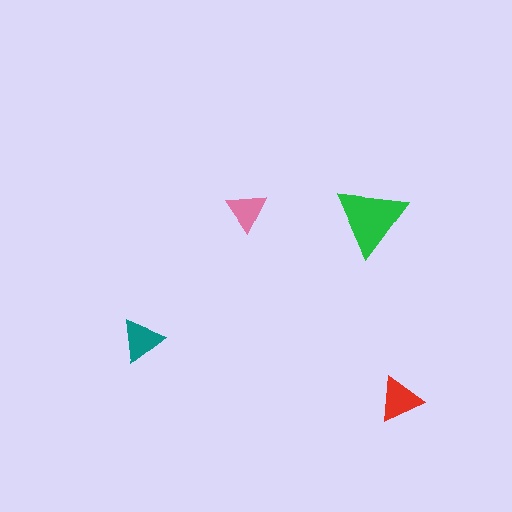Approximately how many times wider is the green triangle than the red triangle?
About 1.5 times wider.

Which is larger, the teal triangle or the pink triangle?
The teal one.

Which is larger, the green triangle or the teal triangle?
The green one.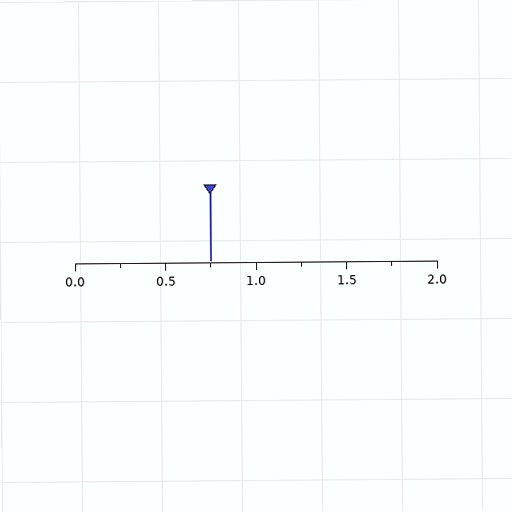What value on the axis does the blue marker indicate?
The marker indicates approximately 0.75.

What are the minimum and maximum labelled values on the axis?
The axis runs from 0.0 to 2.0.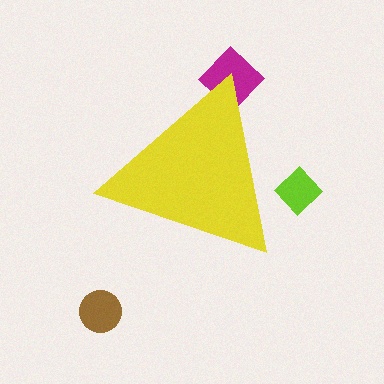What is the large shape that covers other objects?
A yellow triangle.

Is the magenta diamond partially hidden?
Yes, the magenta diamond is partially hidden behind the yellow triangle.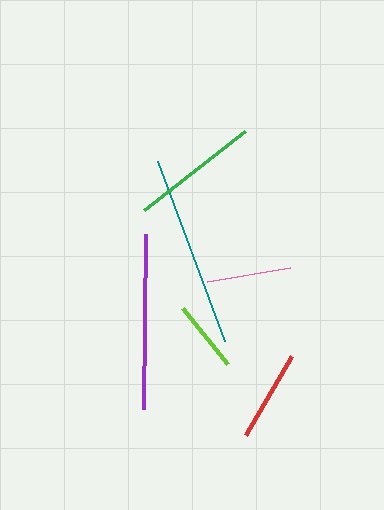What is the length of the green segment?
The green segment is approximately 128 pixels long.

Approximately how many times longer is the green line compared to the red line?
The green line is approximately 1.4 times the length of the red line.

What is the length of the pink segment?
The pink segment is approximately 85 pixels long.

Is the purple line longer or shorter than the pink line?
The purple line is longer than the pink line.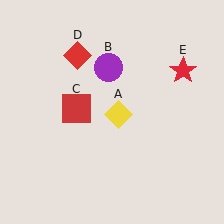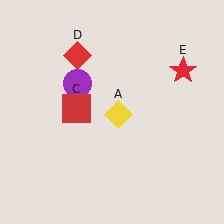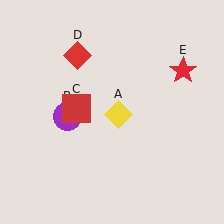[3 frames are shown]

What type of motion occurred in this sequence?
The purple circle (object B) rotated counterclockwise around the center of the scene.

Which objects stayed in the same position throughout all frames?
Yellow diamond (object A) and red square (object C) and red diamond (object D) and red star (object E) remained stationary.